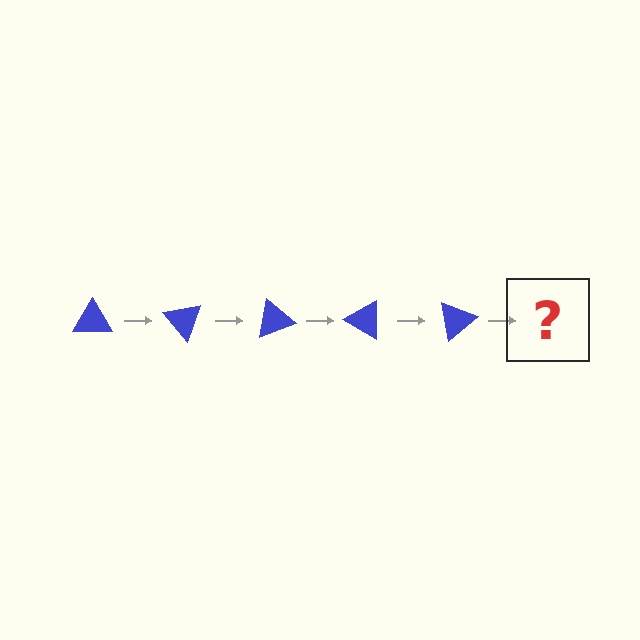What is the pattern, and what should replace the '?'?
The pattern is that the triangle rotates 50 degrees each step. The '?' should be a blue triangle rotated 250 degrees.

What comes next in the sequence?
The next element should be a blue triangle rotated 250 degrees.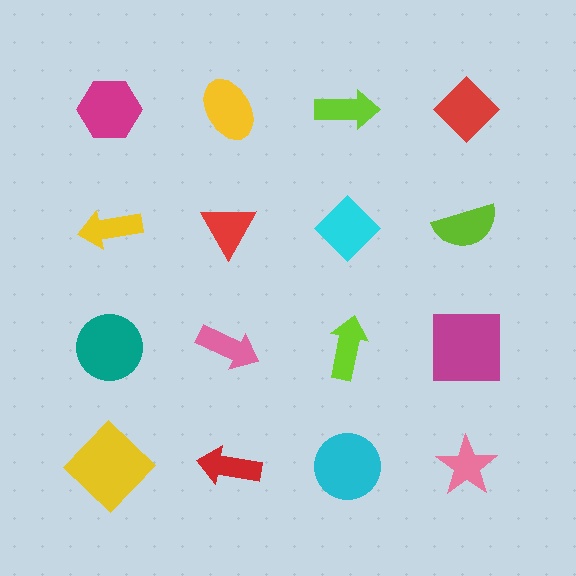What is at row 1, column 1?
A magenta hexagon.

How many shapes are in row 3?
4 shapes.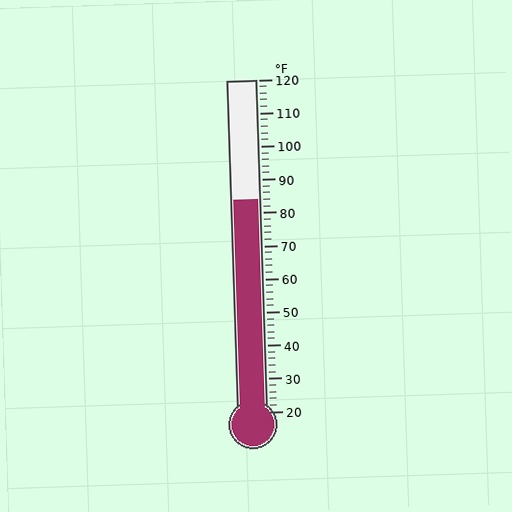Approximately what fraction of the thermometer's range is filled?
The thermometer is filled to approximately 65% of its range.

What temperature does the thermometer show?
The thermometer shows approximately 84°F.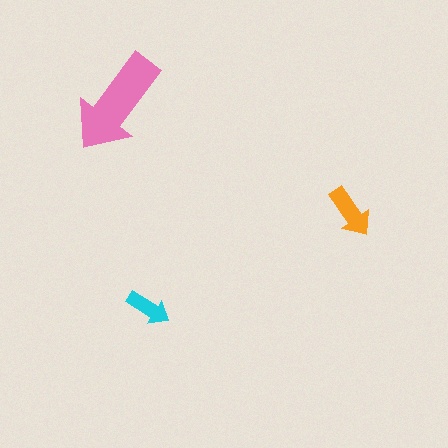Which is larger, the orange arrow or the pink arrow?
The pink one.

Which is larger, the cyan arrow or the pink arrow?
The pink one.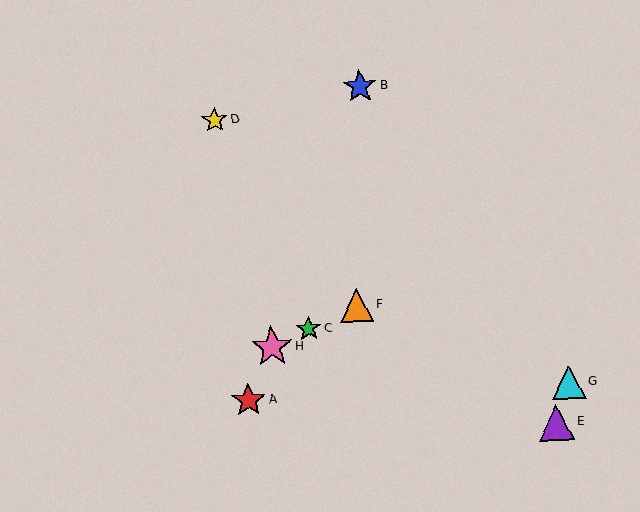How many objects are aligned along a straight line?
3 objects (C, F, H) are aligned along a straight line.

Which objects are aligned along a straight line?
Objects C, F, H are aligned along a straight line.